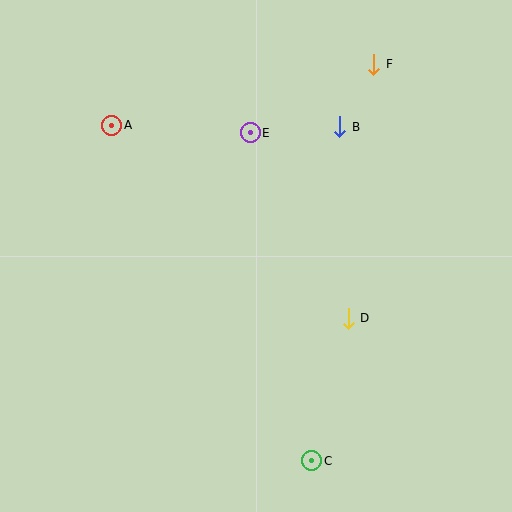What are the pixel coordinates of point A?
Point A is at (111, 125).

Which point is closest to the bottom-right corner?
Point C is closest to the bottom-right corner.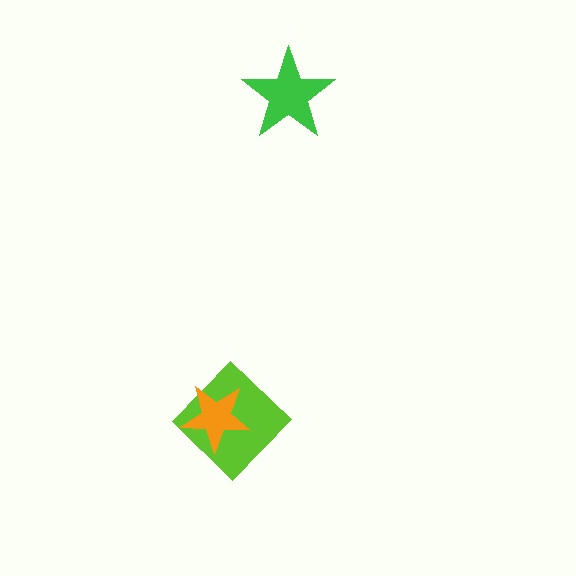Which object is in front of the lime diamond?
The orange star is in front of the lime diamond.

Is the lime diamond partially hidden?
Yes, it is partially covered by another shape.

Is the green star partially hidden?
No, no other shape covers it.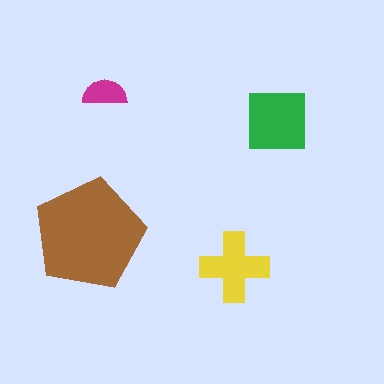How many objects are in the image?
There are 4 objects in the image.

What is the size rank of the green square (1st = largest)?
2nd.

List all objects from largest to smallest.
The brown pentagon, the green square, the yellow cross, the magenta semicircle.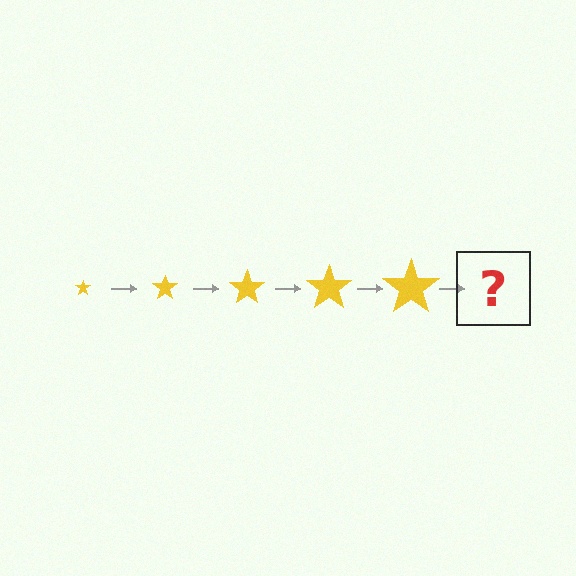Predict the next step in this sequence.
The next step is a yellow star, larger than the previous one.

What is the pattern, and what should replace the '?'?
The pattern is that the star gets progressively larger each step. The '?' should be a yellow star, larger than the previous one.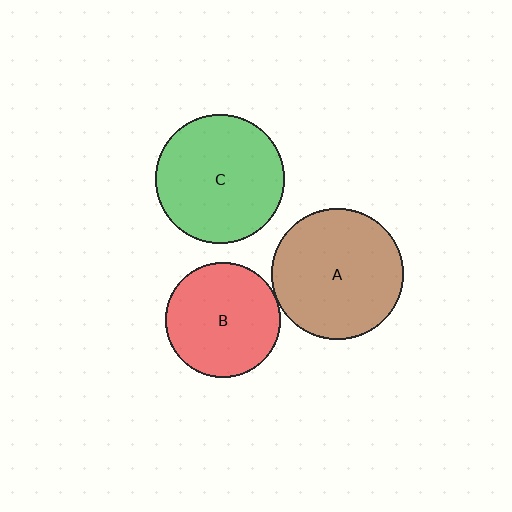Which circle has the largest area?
Circle A (brown).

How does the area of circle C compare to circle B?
Approximately 1.3 times.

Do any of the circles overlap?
No, none of the circles overlap.